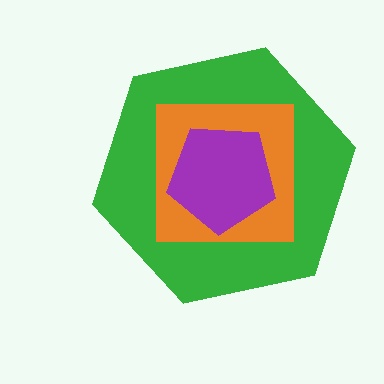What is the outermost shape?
The green hexagon.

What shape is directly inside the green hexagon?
The orange square.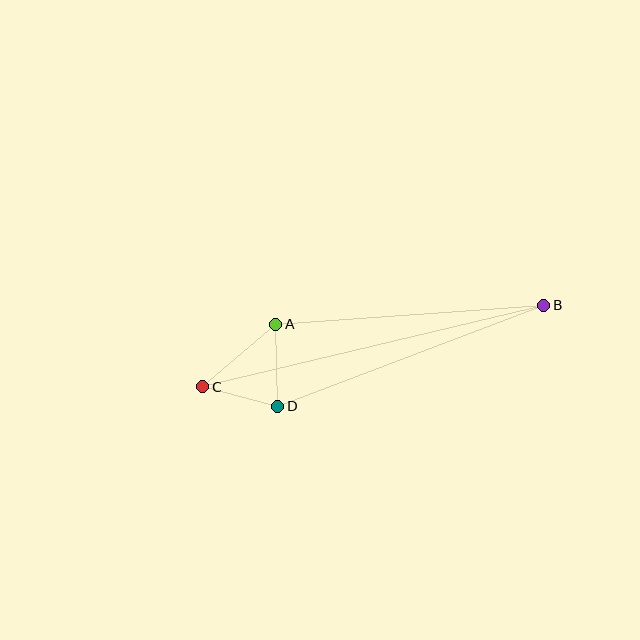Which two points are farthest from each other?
Points B and C are farthest from each other.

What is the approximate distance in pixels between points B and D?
The distance between B and D is approximately 285 pixels.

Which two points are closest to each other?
Points C and D are closest to each other.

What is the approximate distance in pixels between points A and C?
The distance between A and C is approximately 96 pixels.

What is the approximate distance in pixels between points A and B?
The distance between A and B is approximately 269 pixels.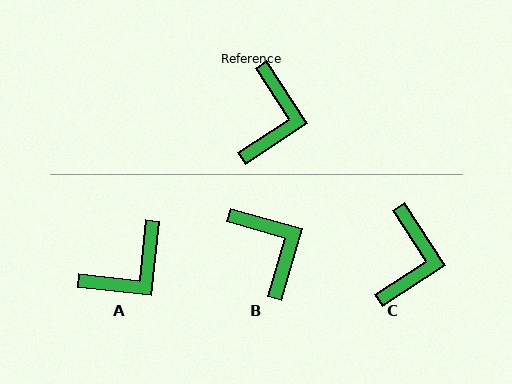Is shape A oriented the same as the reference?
No, it is off by about 39 degrees.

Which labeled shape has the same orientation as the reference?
C.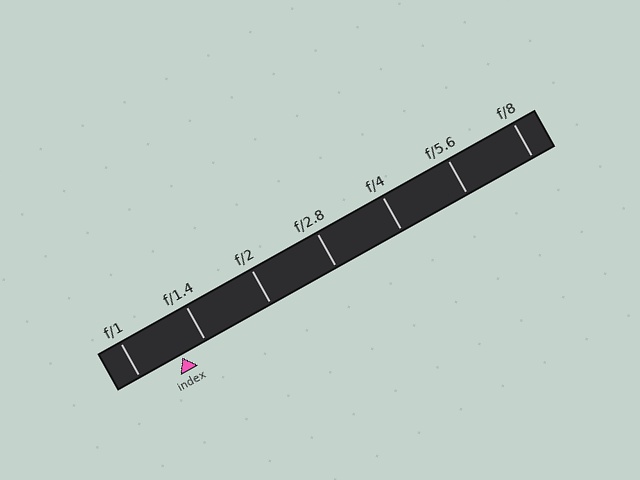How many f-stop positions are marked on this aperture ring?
There are 7 f-stop positions marked.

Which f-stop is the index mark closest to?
The index mark is closest to f/1.4.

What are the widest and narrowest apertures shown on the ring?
The widest aperture shown is f/1 and the narrowest is f/8.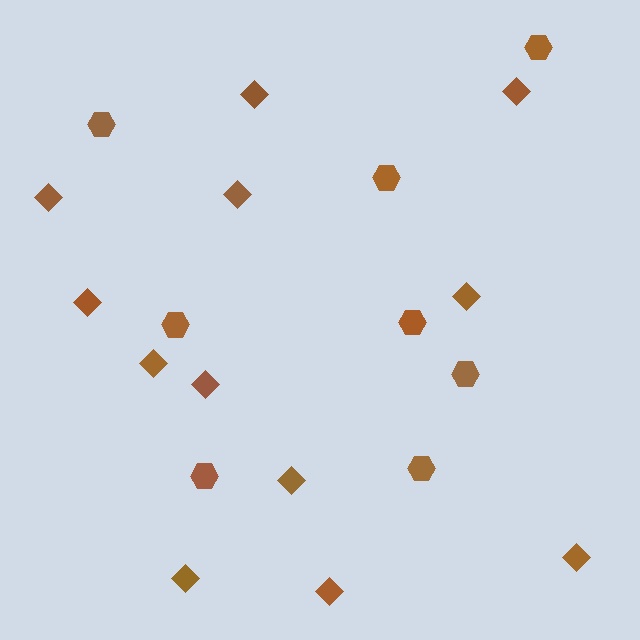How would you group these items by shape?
There are 2 groups: one group of diamonds (12) and one group of hexagons (8).